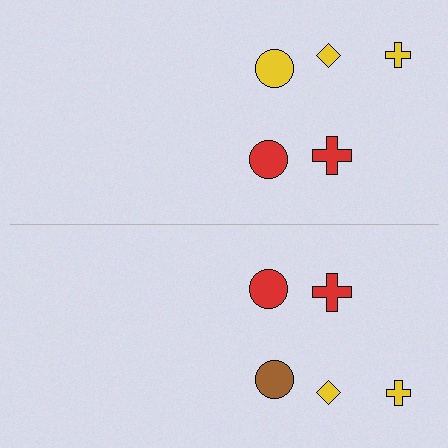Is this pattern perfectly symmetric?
No, the pattern is not perfectly symmetric. The brown circle on the bottom side breaks the symmetry — its mirror counterpart is yellow.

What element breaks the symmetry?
The brown circle on the bottom side breaks the symmetry — its mirror counterpart is yellow.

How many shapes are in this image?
There are 10 shapes in this image.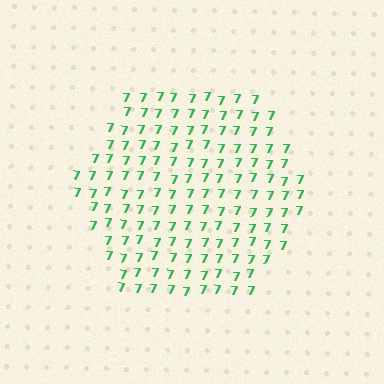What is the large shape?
The large shape is a hexagon.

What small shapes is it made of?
It is made of small digit 7's.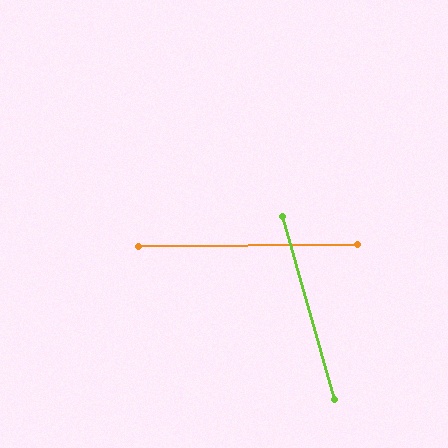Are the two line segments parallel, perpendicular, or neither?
Neither parallel nor perpendicular — they differ by about 75°.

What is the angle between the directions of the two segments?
Approximately 75 degrees.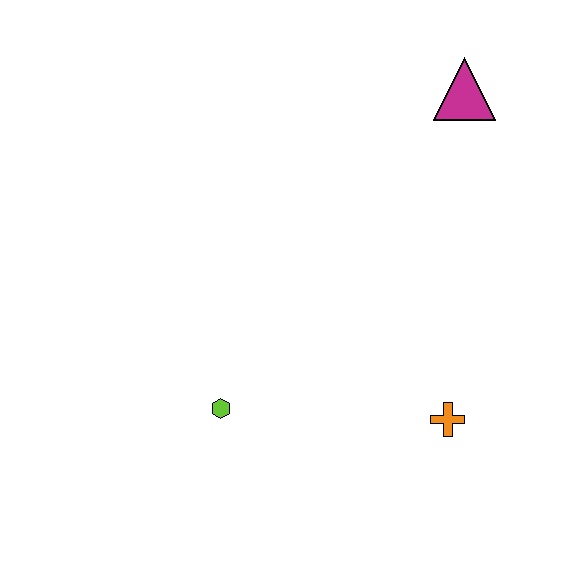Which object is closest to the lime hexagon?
The orange cross is closest to the lime hexagon.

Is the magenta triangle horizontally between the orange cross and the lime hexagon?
No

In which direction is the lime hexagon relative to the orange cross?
The lime hexagon is to the left of the orange cross.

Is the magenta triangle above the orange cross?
Yes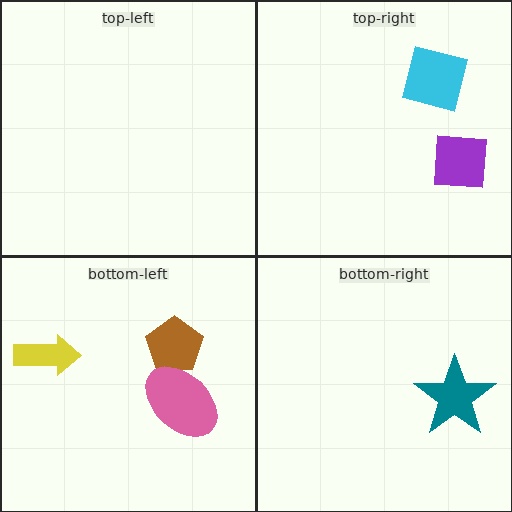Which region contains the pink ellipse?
The bottom-left region.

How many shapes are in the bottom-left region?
3.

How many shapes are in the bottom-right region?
1.